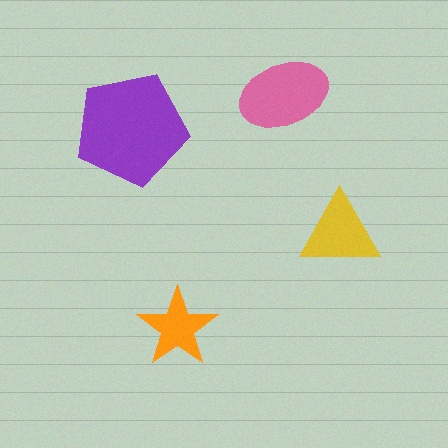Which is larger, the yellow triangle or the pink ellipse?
The pink ellipse.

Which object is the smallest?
The orange star.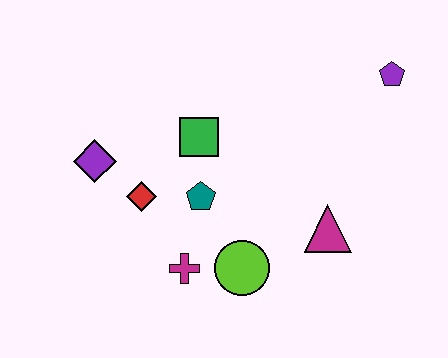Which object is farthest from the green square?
The purple pentagon is farthest from the green square.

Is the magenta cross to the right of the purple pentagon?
No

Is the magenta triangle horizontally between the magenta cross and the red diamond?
No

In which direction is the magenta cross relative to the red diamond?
The magenta cross is below the red diamond.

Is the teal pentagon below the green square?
Yes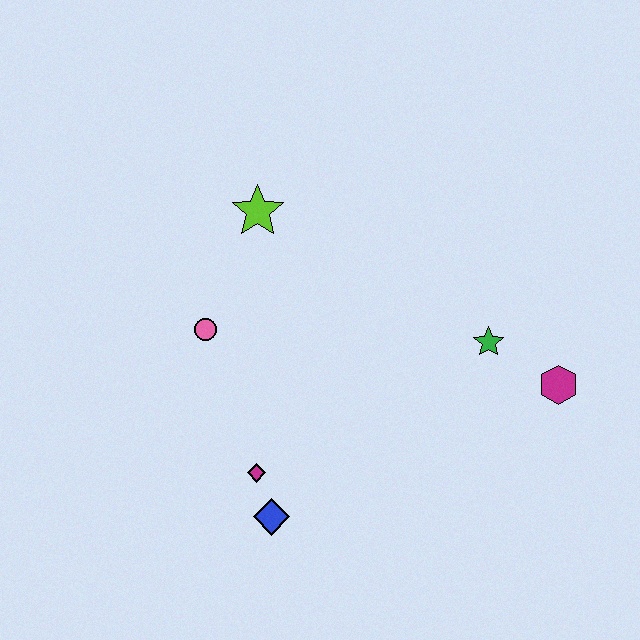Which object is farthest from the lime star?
The magenta hexagon is farthest from the lime star.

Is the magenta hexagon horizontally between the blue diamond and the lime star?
No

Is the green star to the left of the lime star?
No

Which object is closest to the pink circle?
The lime star is closest to the pink circle.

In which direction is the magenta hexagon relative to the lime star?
The magenta hexagon is to the right of the lime star.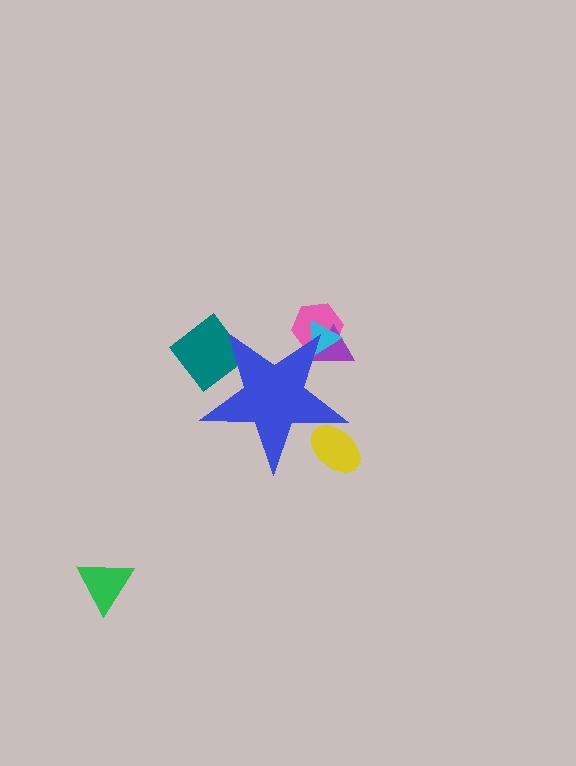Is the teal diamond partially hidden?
Yes, the teal diamond is partially hidden behind the blue star.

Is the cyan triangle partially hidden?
Yes, the cyan triangle is partially hidden behind the blue star.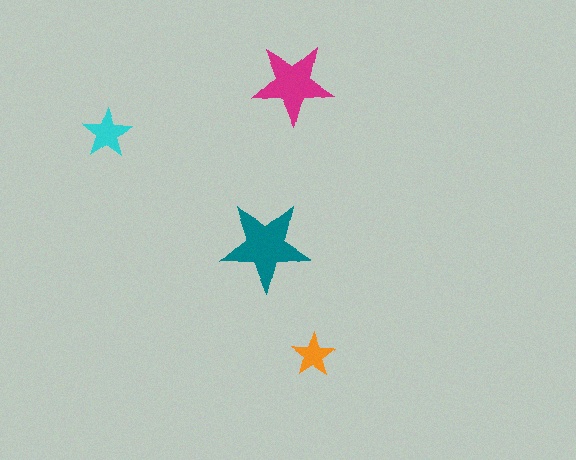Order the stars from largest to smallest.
the teal one, the magenta one, the cyan one, the orange one.